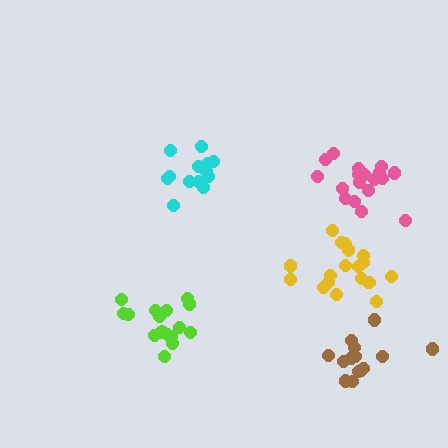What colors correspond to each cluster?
The clusters are colored: yellow, lime, cyan, pink, brown.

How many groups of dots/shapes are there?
There are 5 groups.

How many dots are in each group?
Group 1: 18 dots, Group 2: 16 dots, Group 3: 13 dots, Group 4: 19 dots, Group 5: 14 dots (80 total).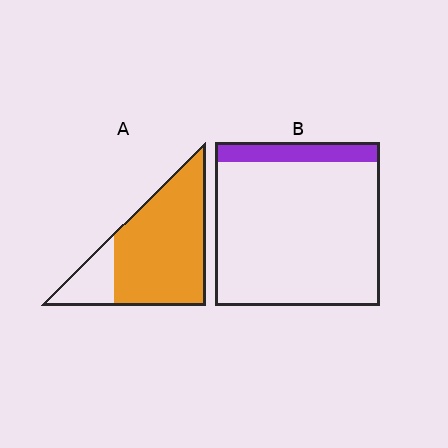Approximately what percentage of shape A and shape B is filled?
A is approximately 80% and B is approximately 10%.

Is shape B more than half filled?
No.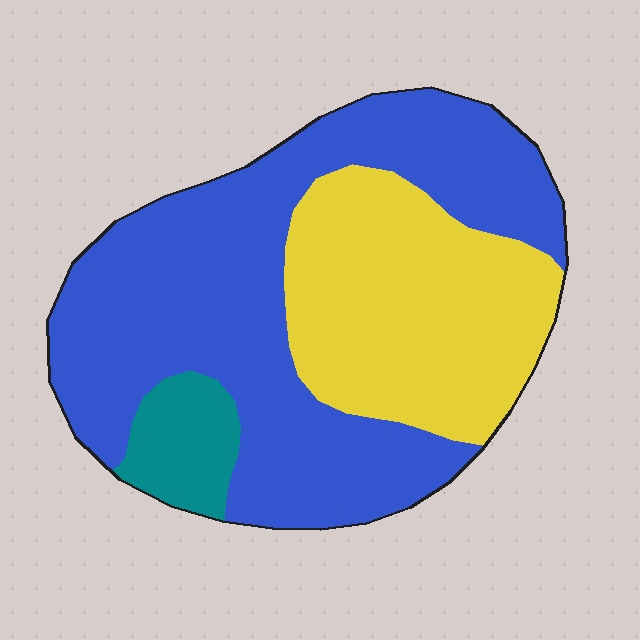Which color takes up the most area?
Blue, at roughly 60%.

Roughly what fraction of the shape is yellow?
Yellow covers about 35% of the shape.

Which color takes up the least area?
Teal, at roughly 10%.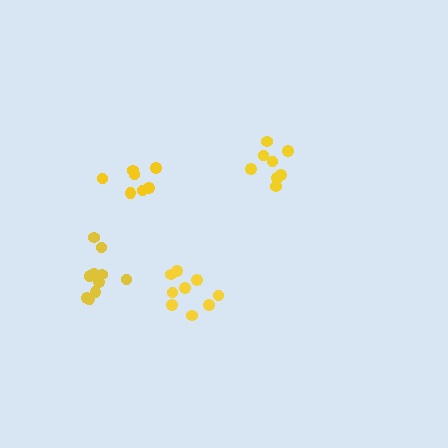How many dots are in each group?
Group 1: 7 dots, Group 2: 9 dots, Group 3: 8 dots, Group 4: 11 dots (35 total).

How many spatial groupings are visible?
There are 4 spatial groupings.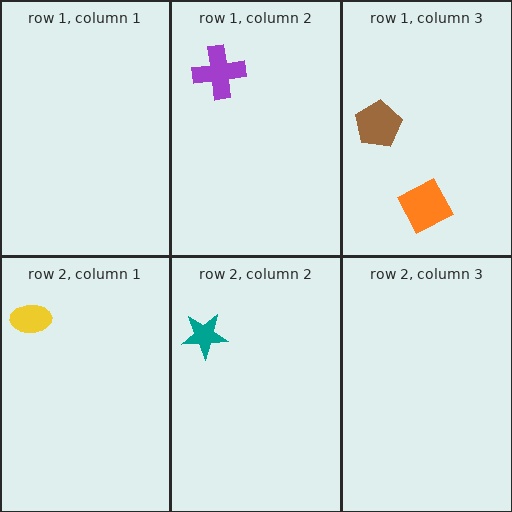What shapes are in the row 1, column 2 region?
The purple cross.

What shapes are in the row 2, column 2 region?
The teal star.